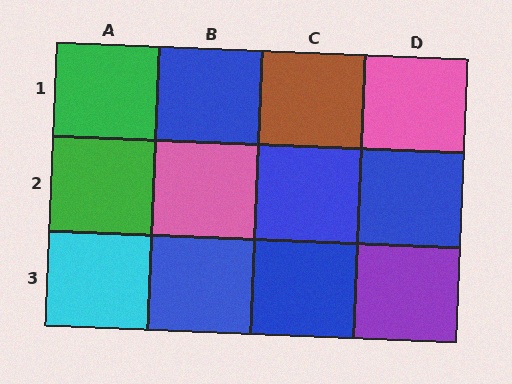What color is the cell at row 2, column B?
Pink.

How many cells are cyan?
1 cell is cyan.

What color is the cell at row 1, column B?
Blue.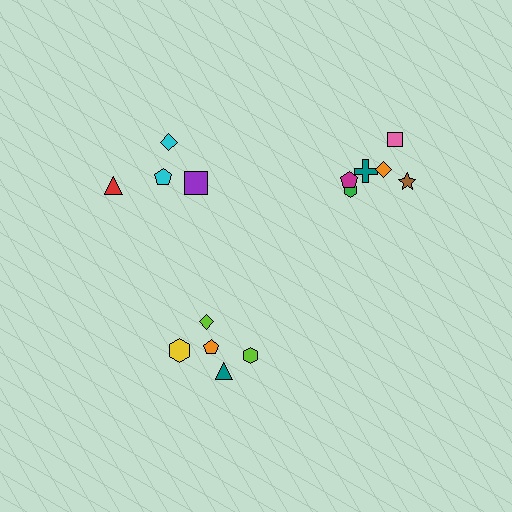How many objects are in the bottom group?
There are 5 objects.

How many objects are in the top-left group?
There are 4 objects.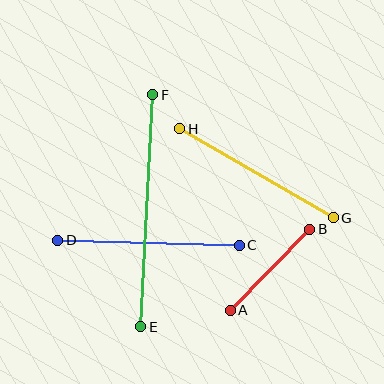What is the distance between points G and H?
The distance is approximately 178 pixels.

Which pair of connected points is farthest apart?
Points E and F are farthest apart.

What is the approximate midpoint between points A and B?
The midpoint is at approximately (270, 270) pixels.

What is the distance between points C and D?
The distance is approximately 181 pixels.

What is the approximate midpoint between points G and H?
The midpoint is at approximately (256, 173) pixels.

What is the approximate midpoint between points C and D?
The midpoint is at approximately (148, 243) pixels.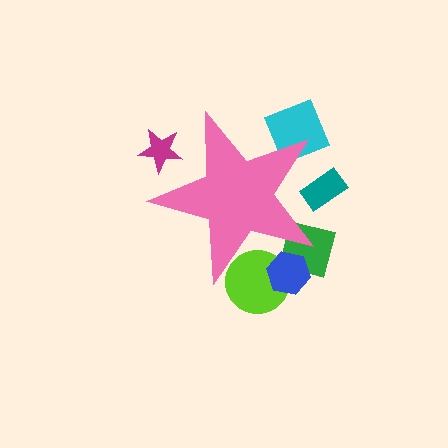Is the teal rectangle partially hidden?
Yes, the teal rectangle is partially hidden behind the pink star.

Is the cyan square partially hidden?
Yes, the cyan square is partially hidden behind the pink star.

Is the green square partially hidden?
Yes, the green square is partially hidden behind the pink star.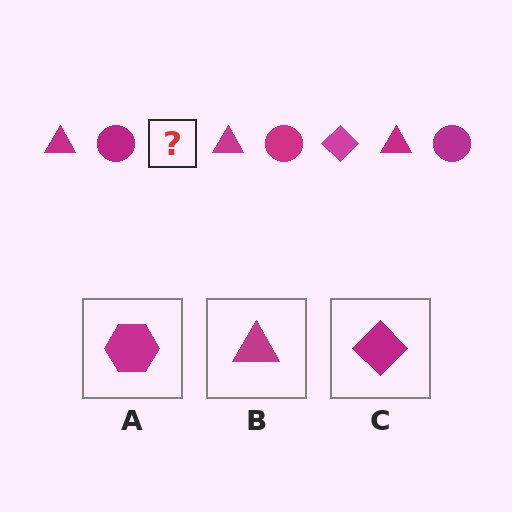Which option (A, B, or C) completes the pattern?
C.